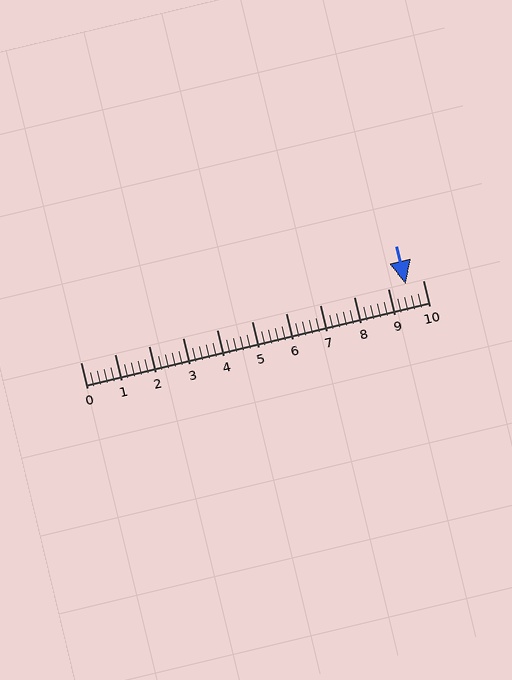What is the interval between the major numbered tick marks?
The major tick marks are spaced 1 units apart.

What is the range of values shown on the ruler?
The ruler shows values from 0 to 10.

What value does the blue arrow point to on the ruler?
The blue arrow points to approximately 9.5.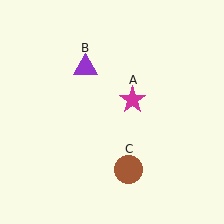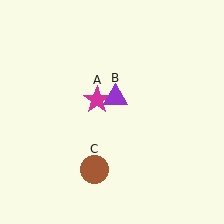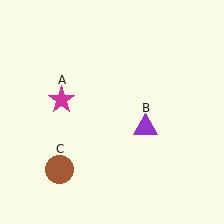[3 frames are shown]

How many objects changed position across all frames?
3 objects changed position: magenta star (object A), purple triangle (object B), brown circle (object C).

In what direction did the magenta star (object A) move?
The magenta star (object A) moved left.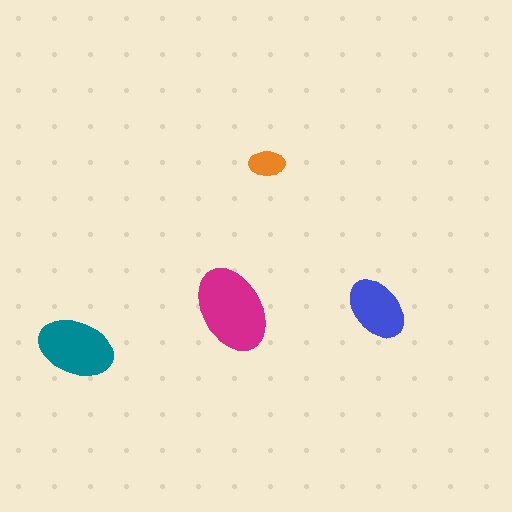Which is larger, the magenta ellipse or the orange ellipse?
The magenta one.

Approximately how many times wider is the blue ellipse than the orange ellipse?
About 2 times wider.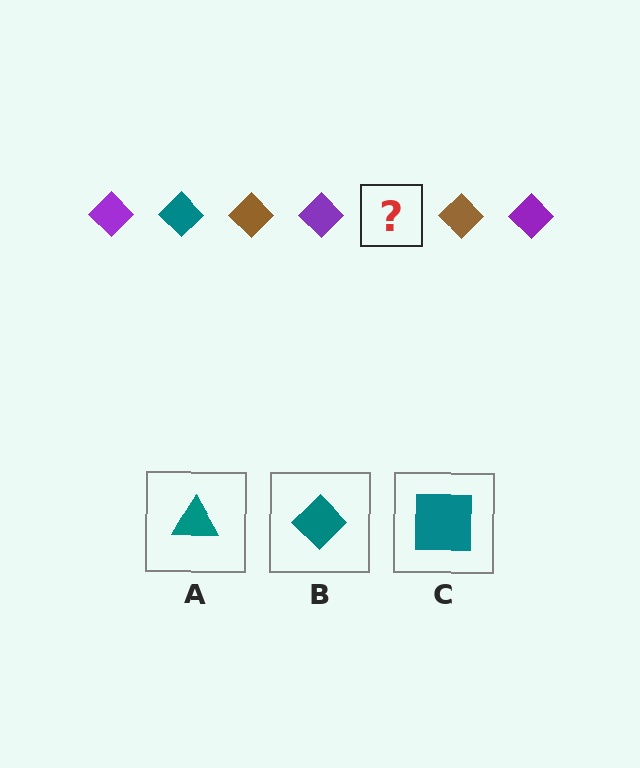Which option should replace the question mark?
Option B.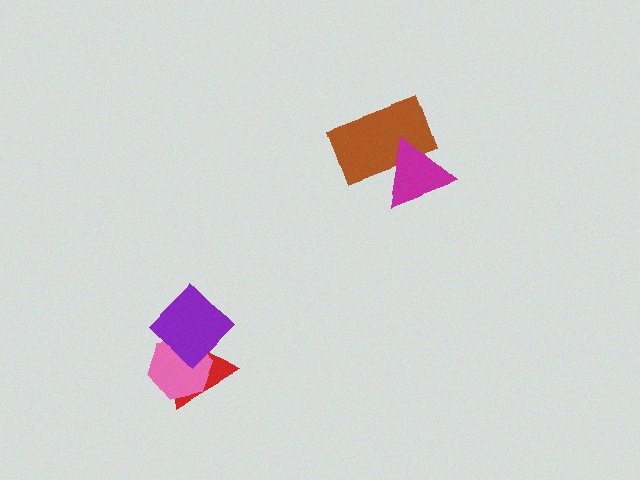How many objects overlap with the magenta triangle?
1 object overlaps with the magenta triangle.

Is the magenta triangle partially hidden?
No, no other shape covers it.